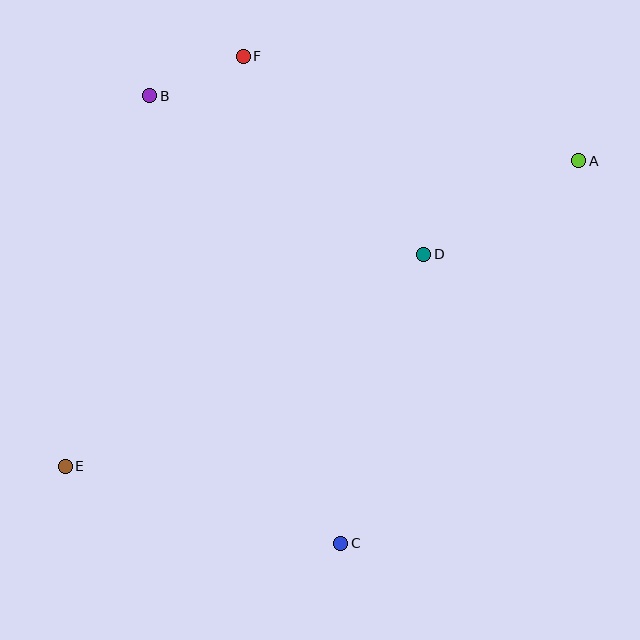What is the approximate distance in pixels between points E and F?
The distance between E and F is approximately 447 pixels.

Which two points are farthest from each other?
Points A and E are farthest from each other.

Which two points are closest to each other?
Points B and F are closest to each other.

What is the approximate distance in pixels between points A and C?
The distance between A and C is approximately 451 pixels.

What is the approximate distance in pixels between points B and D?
The distance between B and D is approximately 317 pixels.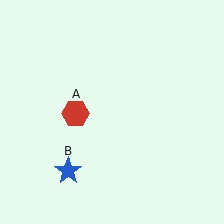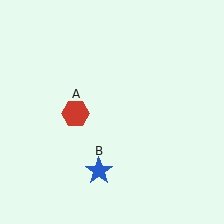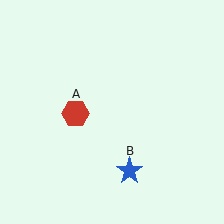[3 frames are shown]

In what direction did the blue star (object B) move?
The blue star (object B) moved right.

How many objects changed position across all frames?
1 object changed position: blue star (object B).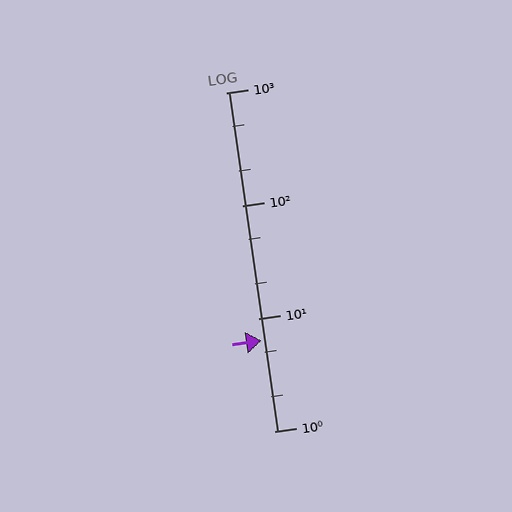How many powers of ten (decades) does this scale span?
The scale spans 3 decades, from 1 to 1000.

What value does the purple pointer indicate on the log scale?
The pointer indicates approximately 6.4.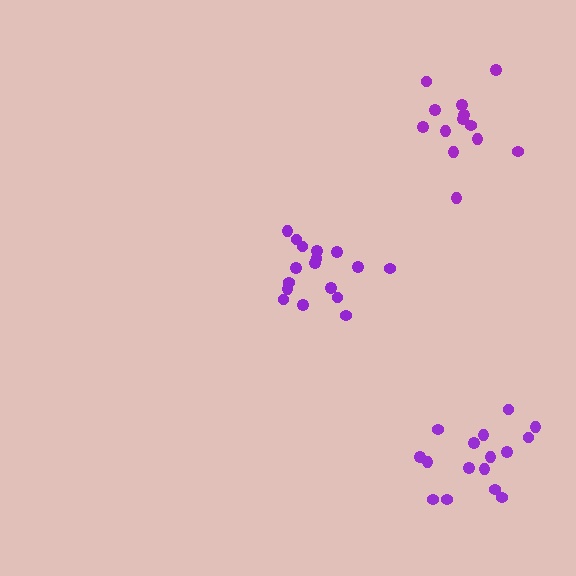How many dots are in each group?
Group 1: 16 dots, Group 2: 17 dots, Group 3: 13 dots (46 total).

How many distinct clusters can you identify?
There are 3 distinct clusters.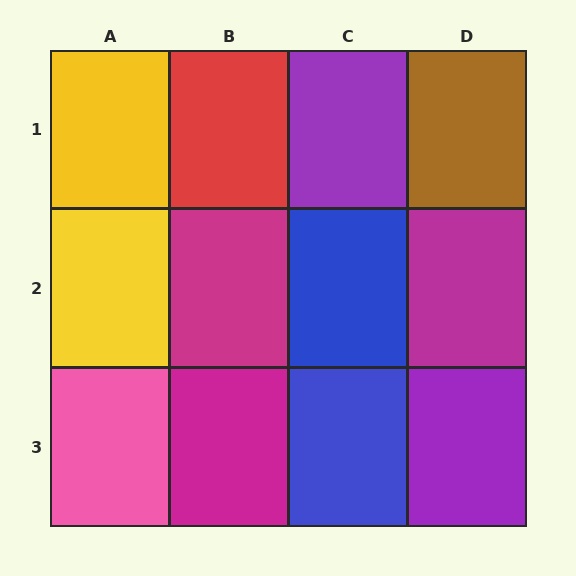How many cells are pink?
1 cell is pink.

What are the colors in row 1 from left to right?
Yellow, red, purple, brown.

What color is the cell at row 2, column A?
Yellow.